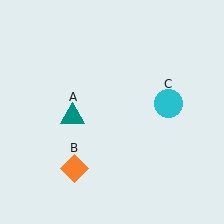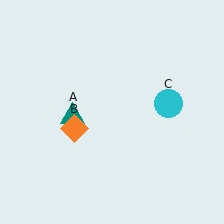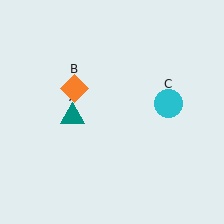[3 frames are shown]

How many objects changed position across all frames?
1 object changed position: orange diamond (object B).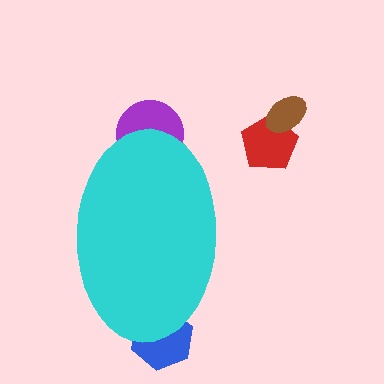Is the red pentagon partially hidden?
No, the red pentagon is fully visible.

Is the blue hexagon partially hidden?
Yes, the blue hexagon is partially hidden behind the cyan ellipse.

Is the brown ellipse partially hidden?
No, the brown ellipse is fully visible.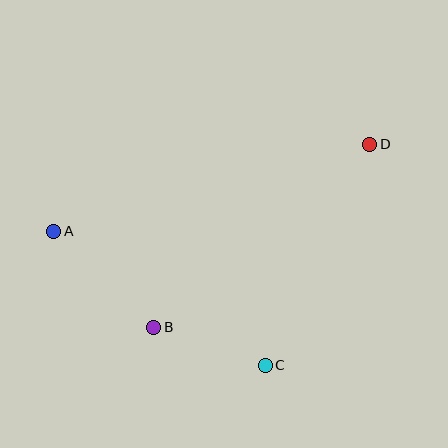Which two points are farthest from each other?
Points A and D are farthest from each other.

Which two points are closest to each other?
Points B and C are closest to each other.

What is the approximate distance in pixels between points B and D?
The distance between B and D is approximately 283 pixels.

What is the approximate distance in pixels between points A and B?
The distance between A and B is approximately 138 pixels.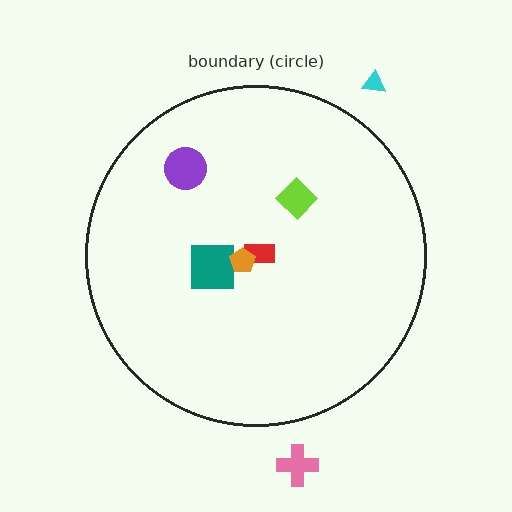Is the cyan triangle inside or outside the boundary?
Outside.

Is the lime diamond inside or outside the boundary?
Inside.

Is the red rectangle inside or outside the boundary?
Inside.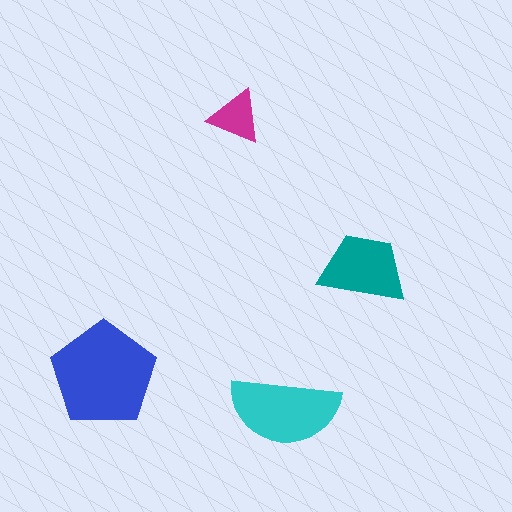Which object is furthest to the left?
The blue pentagon is leftmost.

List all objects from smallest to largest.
The magenta triangle, the teal trapezoid, the cyan semicircle, the blue pentagon.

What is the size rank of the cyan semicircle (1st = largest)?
2nd.